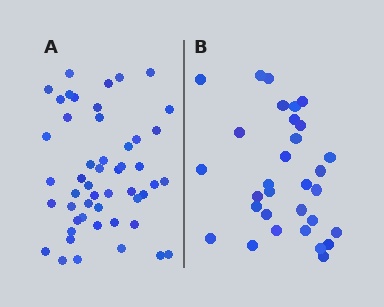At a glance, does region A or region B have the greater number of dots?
Region A (the left region) has more dots.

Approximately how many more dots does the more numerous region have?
Region A has approximately 20 more dots than region B.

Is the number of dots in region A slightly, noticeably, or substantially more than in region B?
Region A has substantially more. The ratio is roughly 1.6 to 1.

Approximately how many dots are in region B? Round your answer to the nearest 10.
About 30 dots. (The exact count is 31, which rounds to 30.)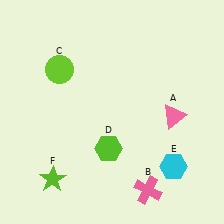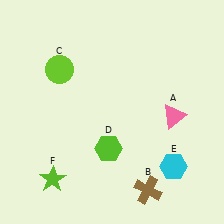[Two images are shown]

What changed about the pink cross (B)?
In Image 1, B is pink. In Image 2, it changed to brown.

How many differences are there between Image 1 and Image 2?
There is 1 difference between the two images.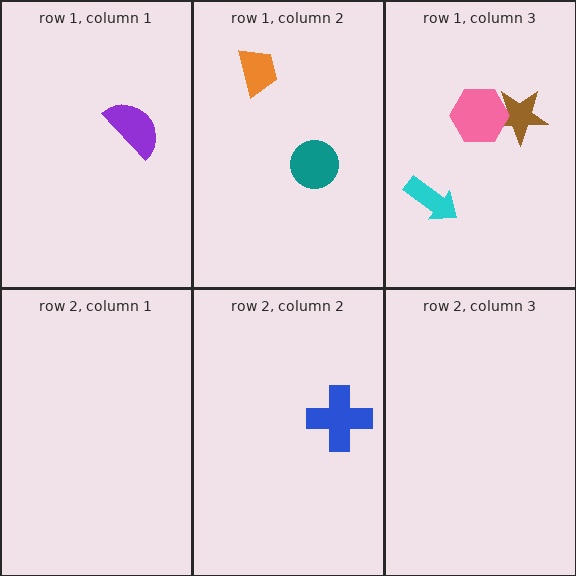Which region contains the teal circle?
The row 1, column 2 region.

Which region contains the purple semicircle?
The row 1, column 1 region.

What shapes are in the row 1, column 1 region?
The purple semicircle.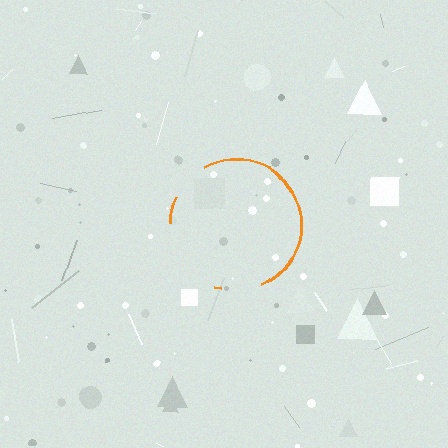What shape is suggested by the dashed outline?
The dashed outline suggests a circle.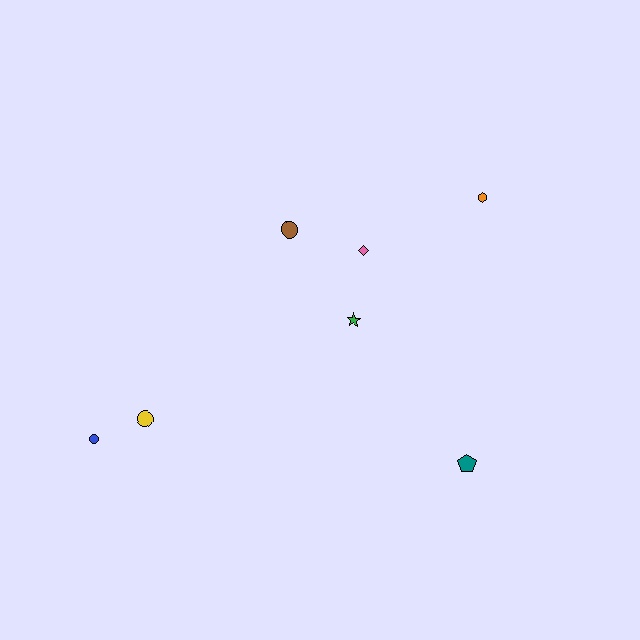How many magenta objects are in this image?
There are no magenta objects.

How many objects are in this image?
There are 7 objects.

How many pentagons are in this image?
There is 1 pentagon.